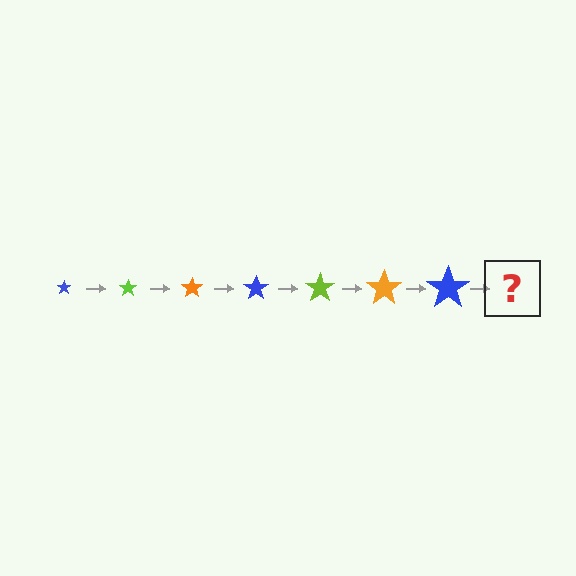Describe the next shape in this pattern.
It should be a lime star, larger than the previous one.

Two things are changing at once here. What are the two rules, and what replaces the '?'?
The two rules are that the star grows larger each step and the color cycles through blue, lime, and orange. The '?' should be a lime star, larger than the previous one.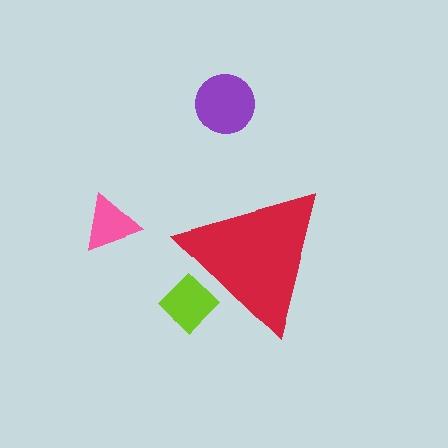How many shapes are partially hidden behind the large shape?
1 shape is partially hidden.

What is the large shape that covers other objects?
A red triangle.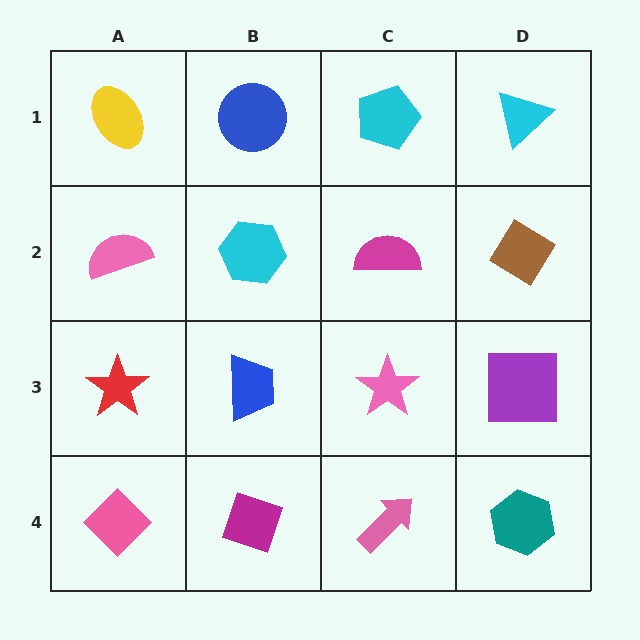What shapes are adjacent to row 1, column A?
A pink semicircle (row 2, column A), a blue circle (row 1, column B).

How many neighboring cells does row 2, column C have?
4.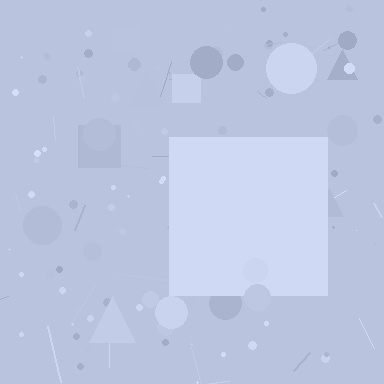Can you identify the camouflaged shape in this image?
The camouflaged shape is a square.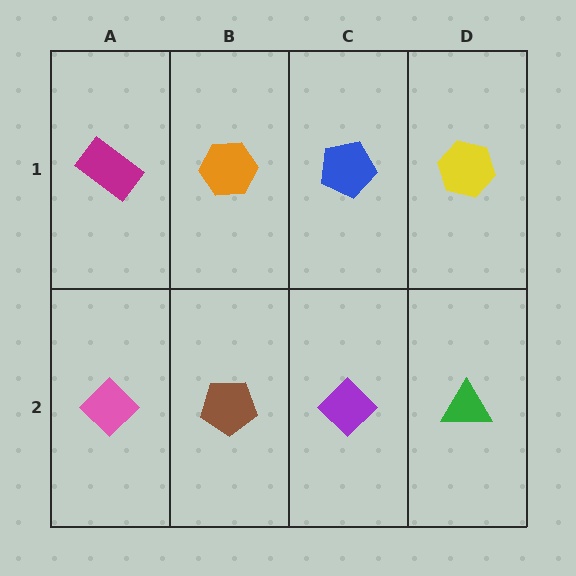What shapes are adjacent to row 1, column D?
A green triangle (row 2, column D), a blue pentagon (row 1, column C).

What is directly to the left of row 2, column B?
A pink diamond.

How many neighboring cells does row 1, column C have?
3.